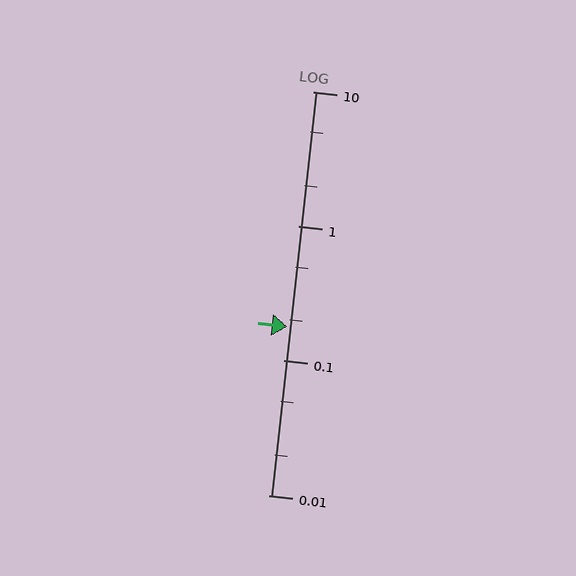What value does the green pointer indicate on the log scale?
The pointer indicates approximately 0.18.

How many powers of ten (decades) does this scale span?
The scale spans 3 decades, from 0.01 to 10.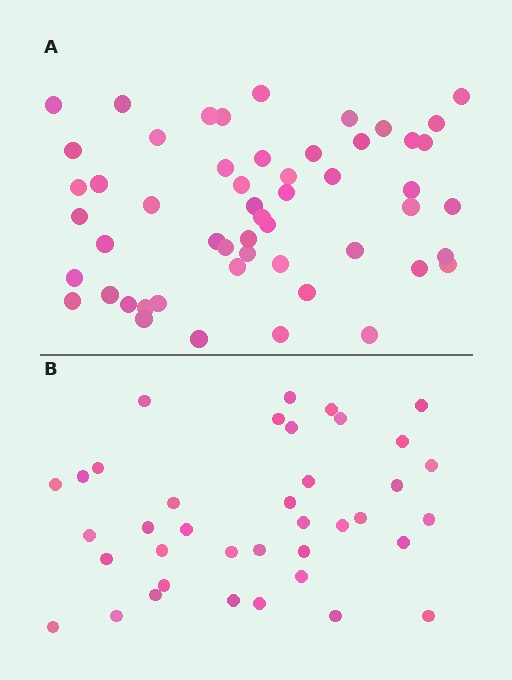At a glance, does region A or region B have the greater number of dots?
Region A (the top region) has more dots.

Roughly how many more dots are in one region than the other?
Region A has approximately 15 more dots than region B.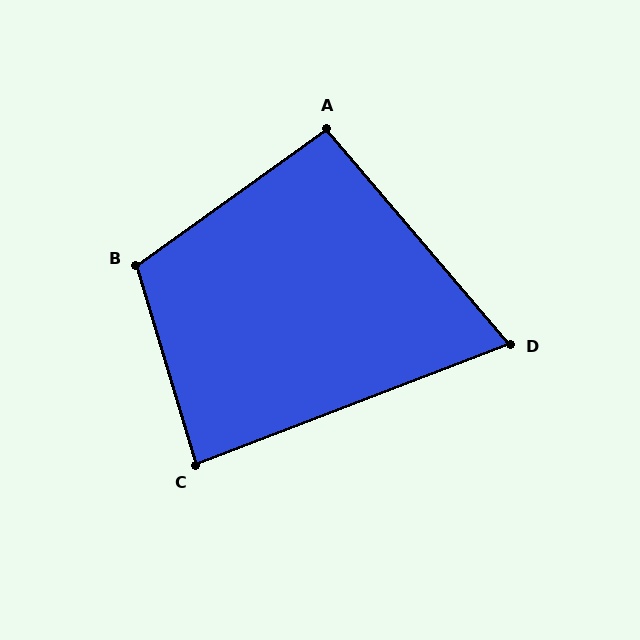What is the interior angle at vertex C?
Approximately 85 degrees (approximately right).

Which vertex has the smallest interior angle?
D, at approximately 71 degrees.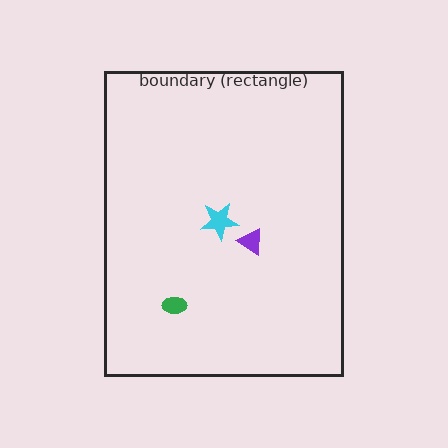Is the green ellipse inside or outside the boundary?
Inside.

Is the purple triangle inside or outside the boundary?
Inside.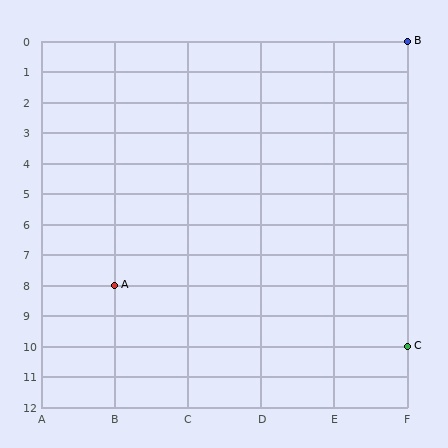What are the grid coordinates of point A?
Point A is at grid coordinates (B, 8).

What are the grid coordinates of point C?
Point C is at grid coordinates (F, 10).